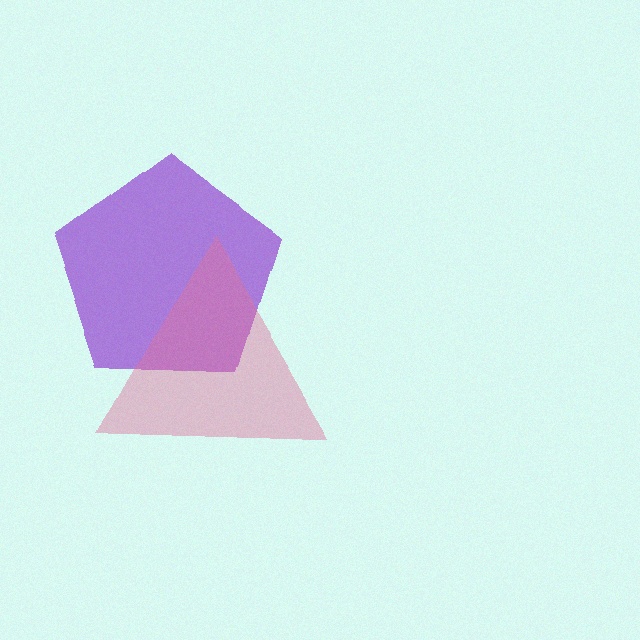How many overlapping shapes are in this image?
There are 2 overlapping shapes in the image.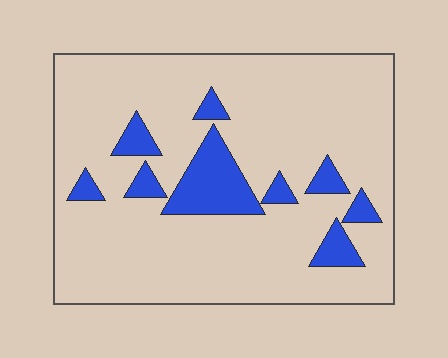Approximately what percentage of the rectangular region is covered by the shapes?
Approximately 15%.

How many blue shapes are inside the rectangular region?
9.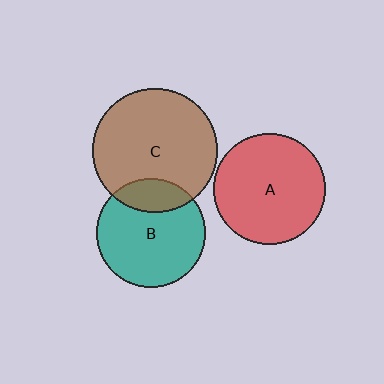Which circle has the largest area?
Circle C (brown).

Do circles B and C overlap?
Yes.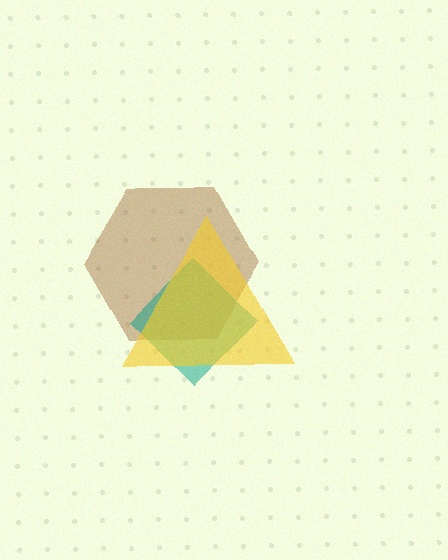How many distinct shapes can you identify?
There are 3 distinct shapes: a brown hexagon, a teal diamond, a yellow triangle.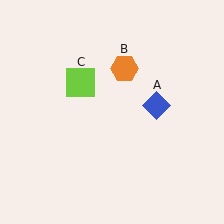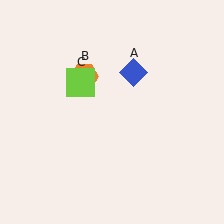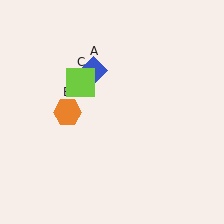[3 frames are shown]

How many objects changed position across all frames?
2 objects changed position: blue diamond (object A), orange hexagon (object B).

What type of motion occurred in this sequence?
The blue diamond (object A), orange hexagon (object B) rotated counterclockwise around the center of the scene.